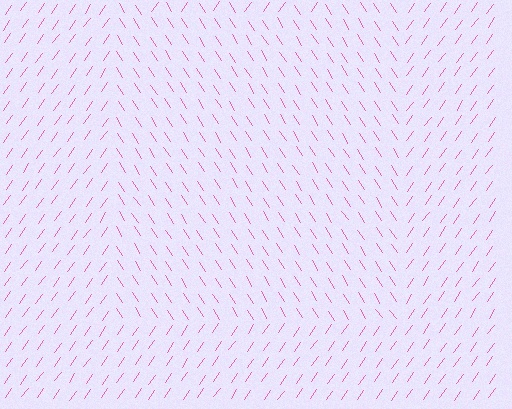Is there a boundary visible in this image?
Yes, there is a texture boundary formed by a change in line orientation.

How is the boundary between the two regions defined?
The boundary is defined purely by a change in line orientation (approximately 68 degrees difference). All lines are the same color and thickness.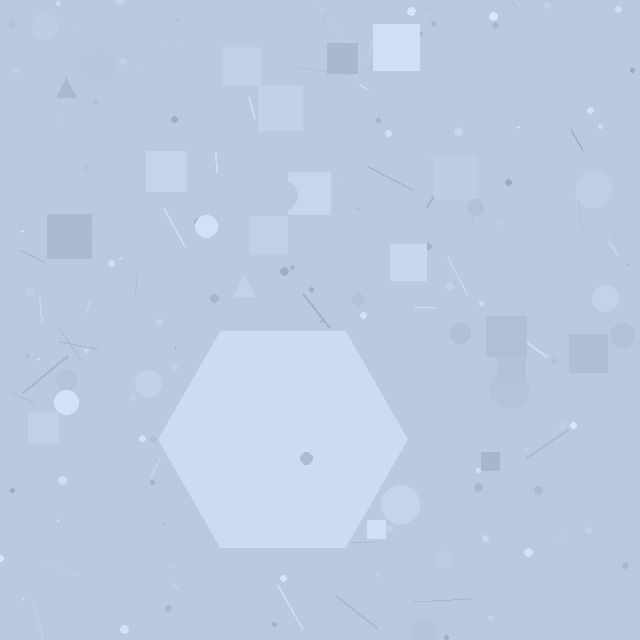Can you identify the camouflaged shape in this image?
The camouflaged shape is a hexagon.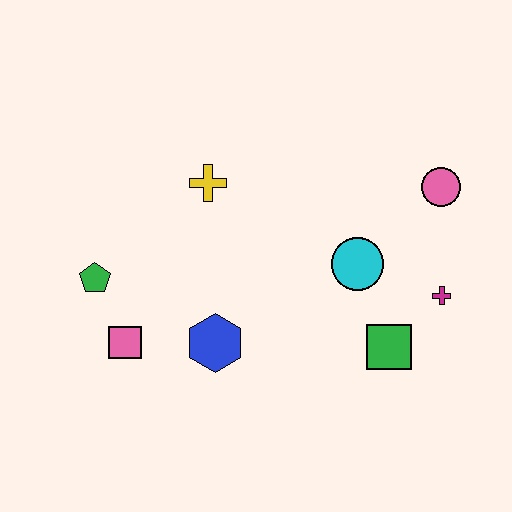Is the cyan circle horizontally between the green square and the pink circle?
No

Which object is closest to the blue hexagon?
The pink square is closest to the blue hexagon.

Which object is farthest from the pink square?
The pink circle is farthest from the pink square.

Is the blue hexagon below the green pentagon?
Yes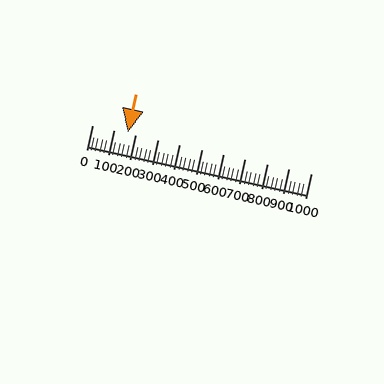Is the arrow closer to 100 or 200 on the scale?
The arrow is closer to 200.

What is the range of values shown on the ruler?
The ruler shows values from 0 to 1000.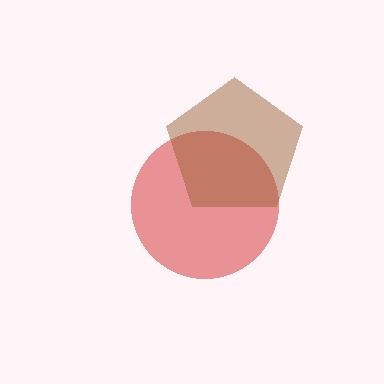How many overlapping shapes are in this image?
There are 2 overlapping shapes in the image.